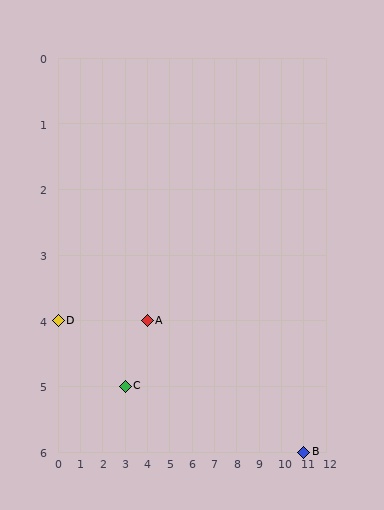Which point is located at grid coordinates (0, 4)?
Point D is at (0, 4).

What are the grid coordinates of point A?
Point A is at grid coordinates (4, 4).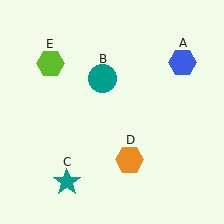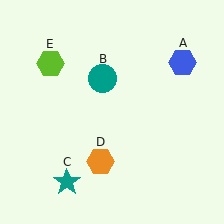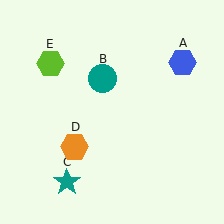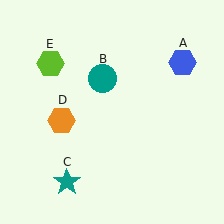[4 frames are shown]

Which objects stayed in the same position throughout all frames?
Blue hexagon (object A) and teal circle (object B) and teal star (object C) and lime hexagon (object E) remained stationary.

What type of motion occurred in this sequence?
The orange hexagon (object D) rotated clockwise around the center of the scene.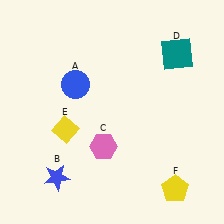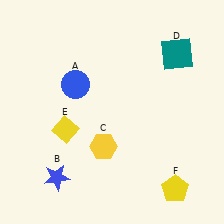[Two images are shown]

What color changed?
The hexagon (C) changed from pink in Image 1 to yellow in Image 2.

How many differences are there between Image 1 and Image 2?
There is 1 difference between the two images.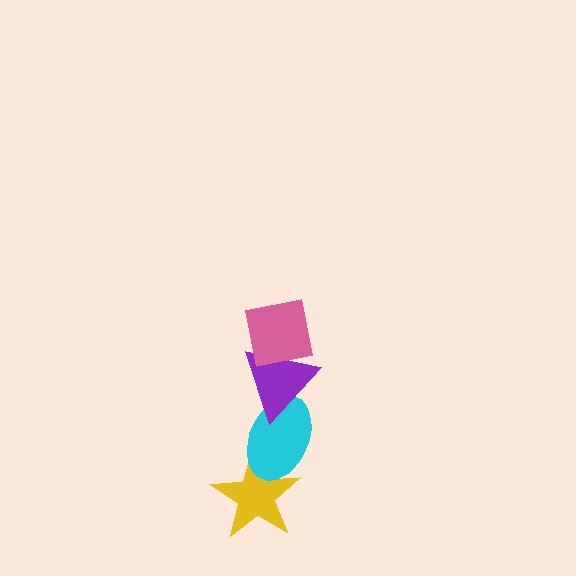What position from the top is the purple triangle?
The purple triangle is 2nd from the top.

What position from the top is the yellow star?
The yellow star is 4th from the top.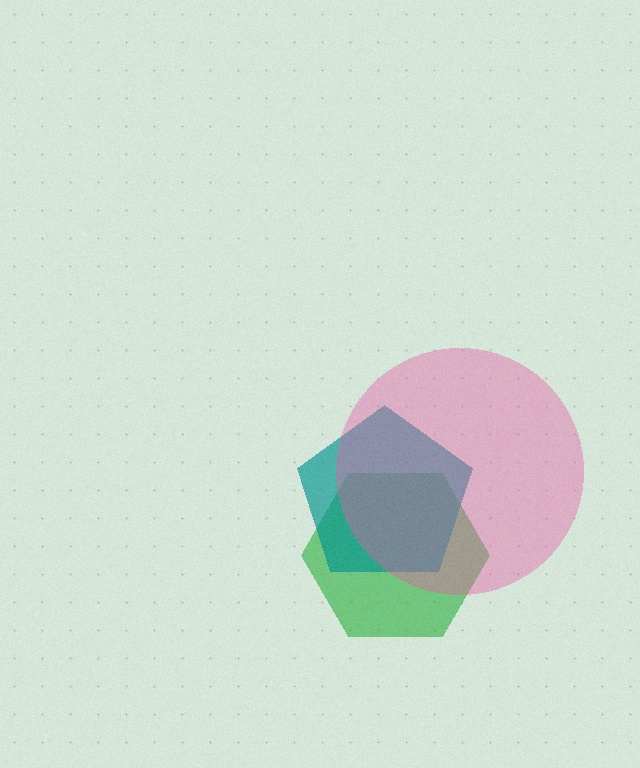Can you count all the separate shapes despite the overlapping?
Yes, there are 3 separate shapes.